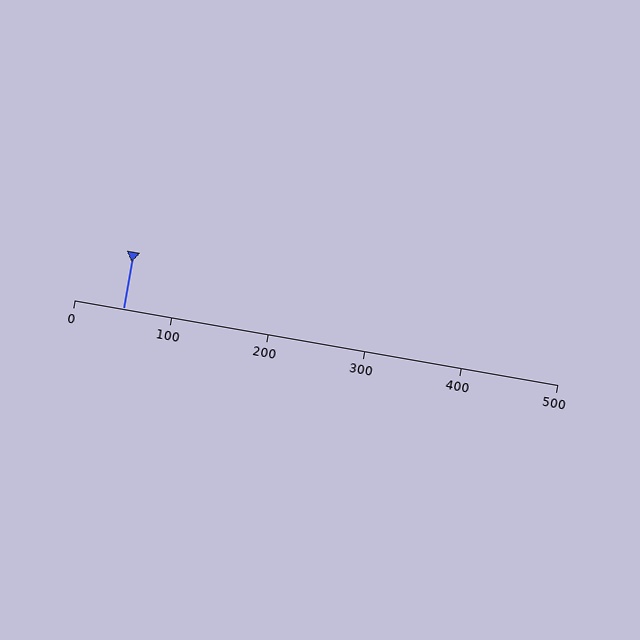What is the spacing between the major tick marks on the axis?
The major ticks are spaced 100 apart.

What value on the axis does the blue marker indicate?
The marker indicates approximately 50.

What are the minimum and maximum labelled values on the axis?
The axis runs from 0 to 500.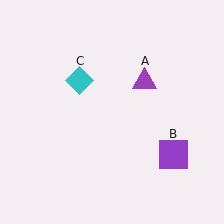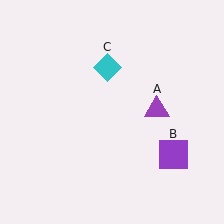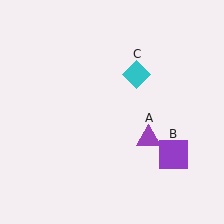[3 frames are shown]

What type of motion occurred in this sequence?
The purple triangle (object A), cyan diamond (object C) rotated clockwise around the center of the scene.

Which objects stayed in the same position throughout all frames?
Purple square (object B) remained stationary.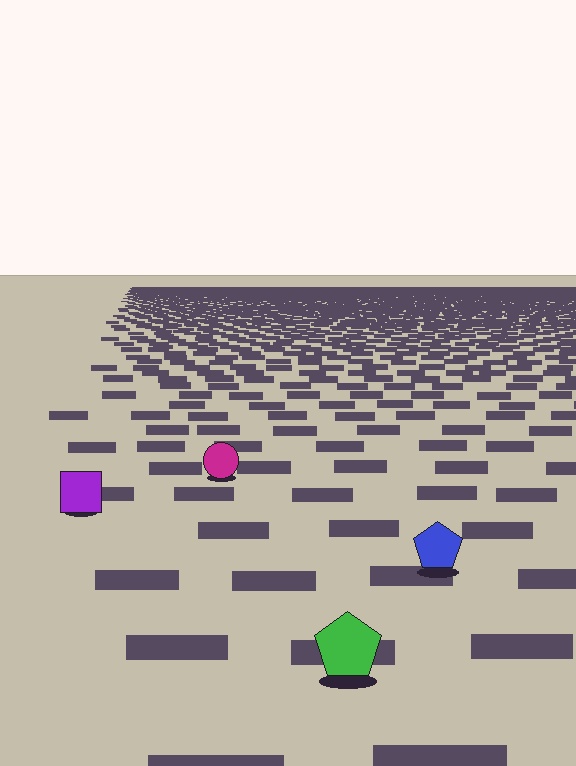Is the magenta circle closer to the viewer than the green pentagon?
No. The green pentagon is closer — you can tell from the texture gradient: the ground texture is coarser near it.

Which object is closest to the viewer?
The green pentagon is closest. The texture marks near it are larger and more spread out.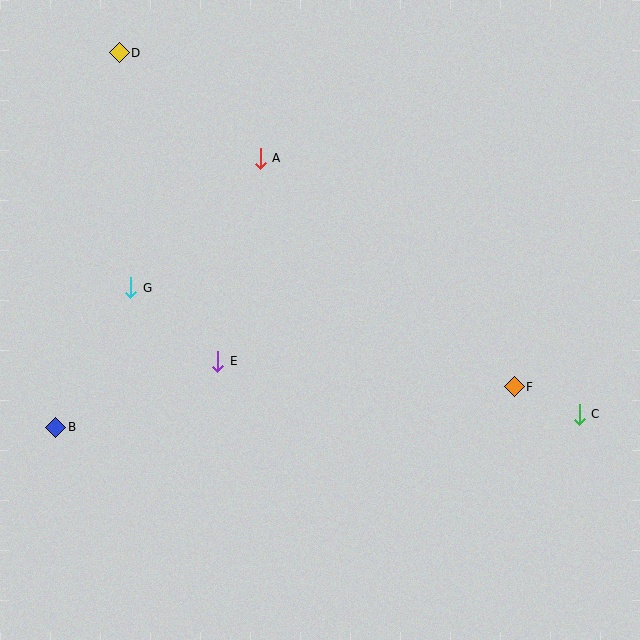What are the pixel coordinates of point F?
Point F is at (514, 387).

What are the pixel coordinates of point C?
Point C is at (579, 414).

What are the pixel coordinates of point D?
Point D is at (119, 53).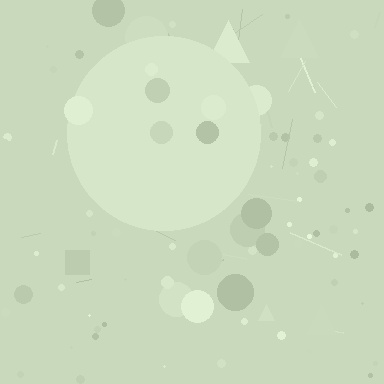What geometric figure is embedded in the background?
A circle is embedded in the background.